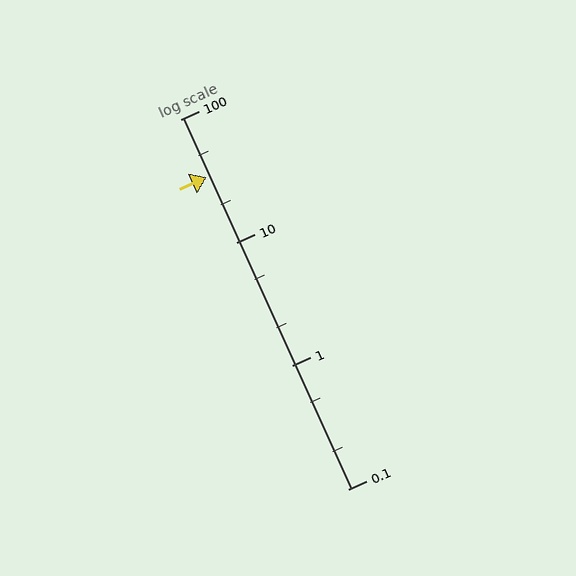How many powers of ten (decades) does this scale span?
The scale spans 3 decades, from 0.1 to 100.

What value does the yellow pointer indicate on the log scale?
The pointer indicates approximately 34.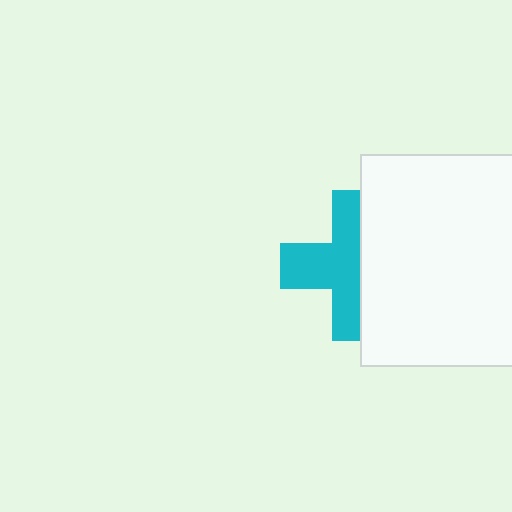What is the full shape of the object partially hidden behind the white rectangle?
The partially hidden object is a cyan cross.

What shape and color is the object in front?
The object in front is a white rectangle.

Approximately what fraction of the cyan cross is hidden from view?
Roughly 44% of the cyan cross is hidden behind the white rectangle.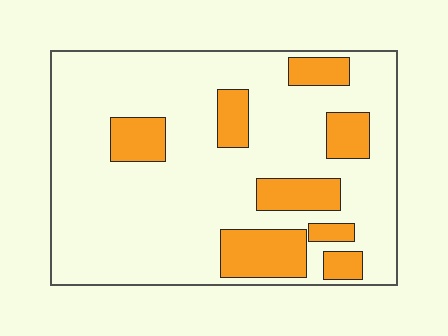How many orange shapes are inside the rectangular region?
8.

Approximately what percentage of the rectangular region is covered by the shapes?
Approximately 20%.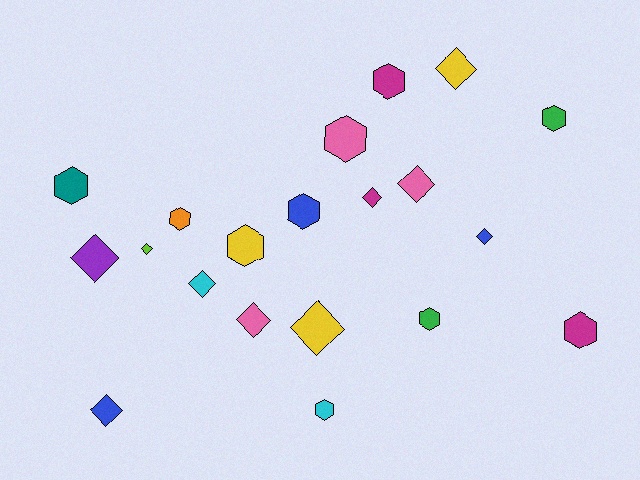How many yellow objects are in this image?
There are 3 yellow objects.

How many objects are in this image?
There are 20 objects.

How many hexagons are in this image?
There are 10 hexagons.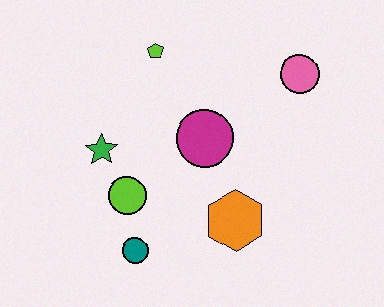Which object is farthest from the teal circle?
The pink circle is farthest from the teal circle.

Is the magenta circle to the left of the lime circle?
No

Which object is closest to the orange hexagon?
The magenta circle is closest to the orange hexagon.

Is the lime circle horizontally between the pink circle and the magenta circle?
No